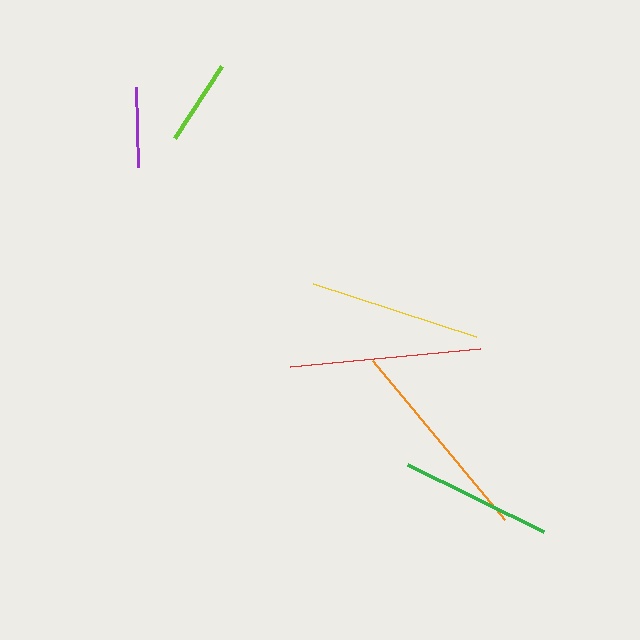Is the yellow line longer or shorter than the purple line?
The yellow line is longer than the purple line.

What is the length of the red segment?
The red segment is approximately 191 pixels long.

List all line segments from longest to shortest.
From longest to shortest: orange, red, yellow, green, lime, purple.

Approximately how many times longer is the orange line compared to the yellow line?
The orange line is approximately 1.2 times the length of the yellow line.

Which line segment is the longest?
The orange line is the longest at approximately 207 pixels.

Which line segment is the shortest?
The purple line is the shortest at approximately 80 pixels.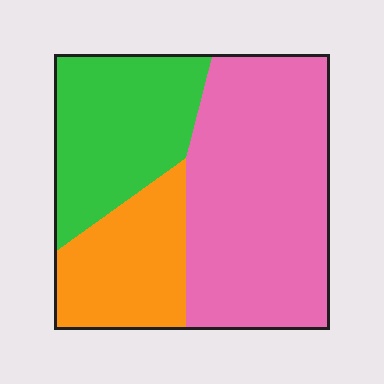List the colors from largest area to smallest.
From largest to smallest: pink, green, orange.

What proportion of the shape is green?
Green covers 28% of the shape.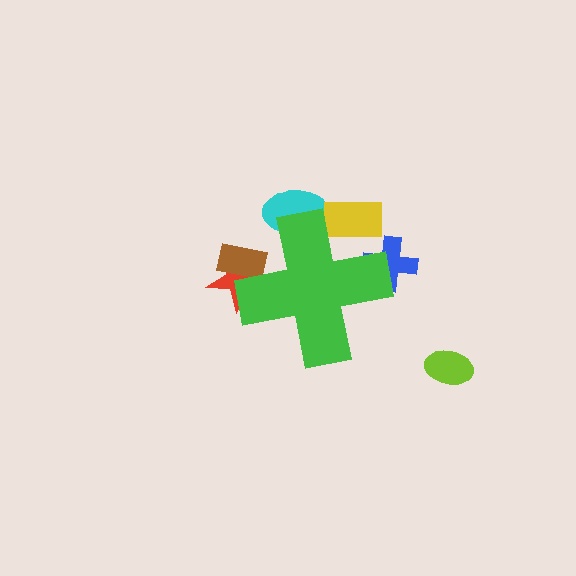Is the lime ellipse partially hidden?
No, the lime ellipse is fully visible.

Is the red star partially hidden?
Yes, the red star is partially hidden behind the green cross.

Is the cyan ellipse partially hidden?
Yes, the cyan ellipse is partially hidden behind the green cross.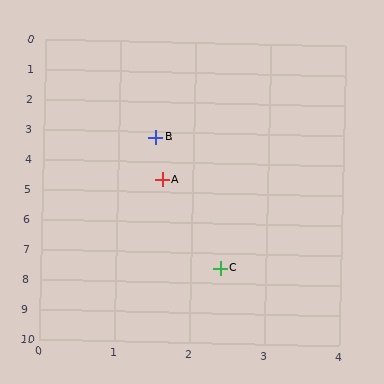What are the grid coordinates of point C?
Point C is at approximately (2.4, 7.5).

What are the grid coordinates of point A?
Point A is at approximately (1.6, 4.6).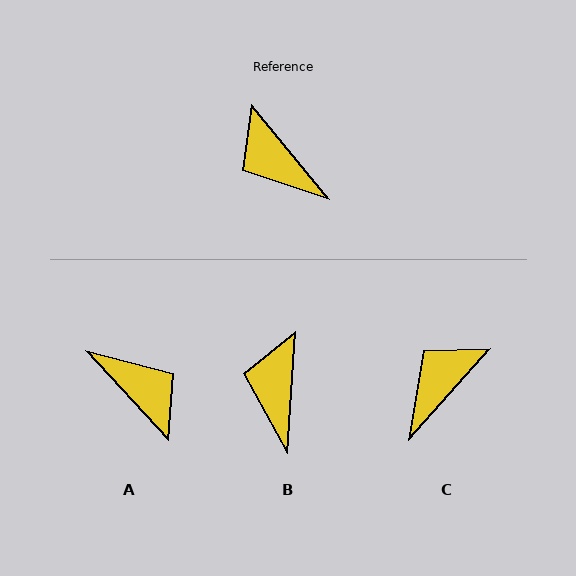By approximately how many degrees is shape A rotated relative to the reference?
Approximately 176 degrees clockwise.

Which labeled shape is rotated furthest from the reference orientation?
A, about 176 degrees away.